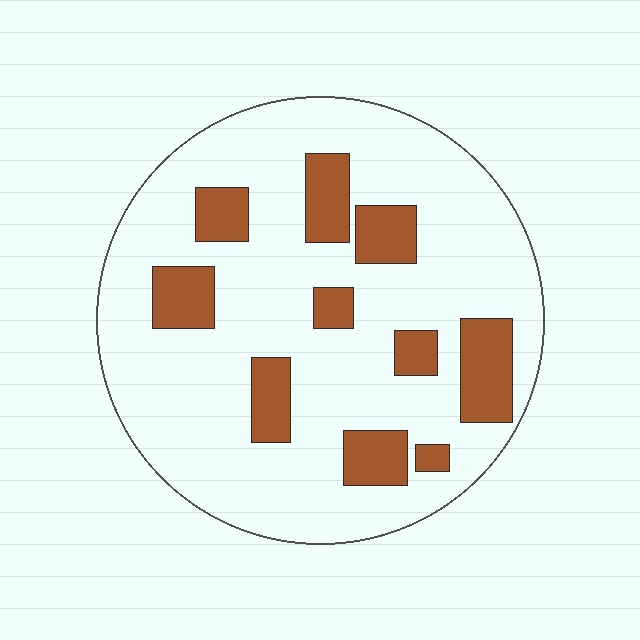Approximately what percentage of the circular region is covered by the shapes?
Approximately 20%.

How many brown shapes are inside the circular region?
10.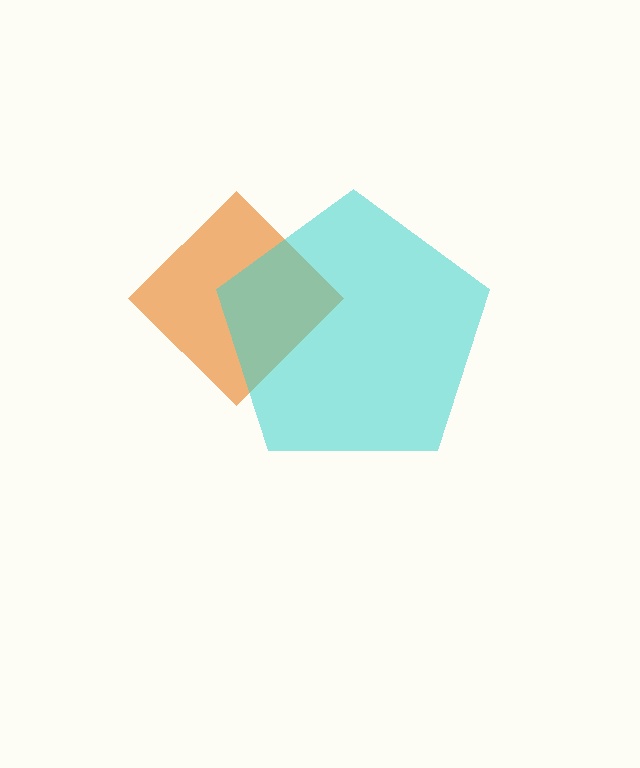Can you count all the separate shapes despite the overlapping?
Yes, there are 2 separate shapes.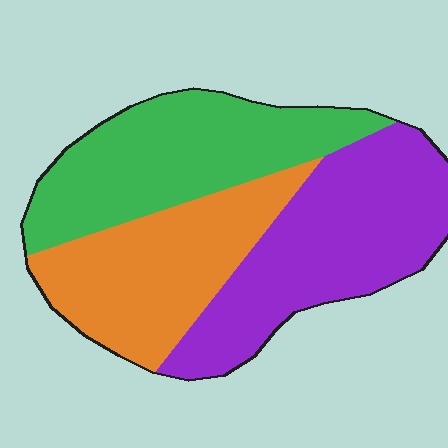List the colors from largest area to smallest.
From largest to smallest: purple, green, orange.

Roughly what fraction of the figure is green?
Green takes up between a sixth and a third of the figure.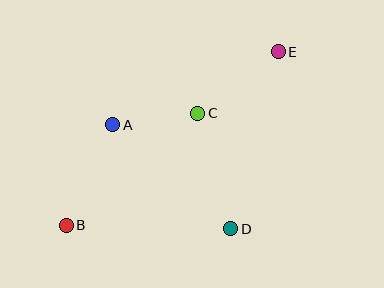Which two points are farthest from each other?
Points B and E are farthest from each other.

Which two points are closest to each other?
Points A and C are closest to each other.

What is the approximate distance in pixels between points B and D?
The distance between B and D is approximately 165 pixels.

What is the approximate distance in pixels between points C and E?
The distance between C and E is approximately 102 pixels.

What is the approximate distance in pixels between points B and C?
The distance between B and C is approximately 173 pixels.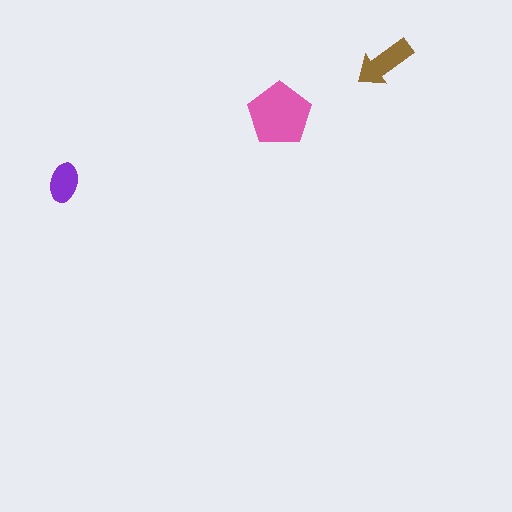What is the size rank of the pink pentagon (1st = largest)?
1st.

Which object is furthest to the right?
The brown arrow is rightmost.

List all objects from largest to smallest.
The pink pentagon, the brown arrow, the purple ellipse.